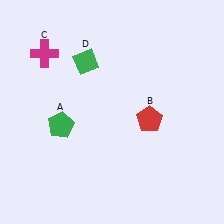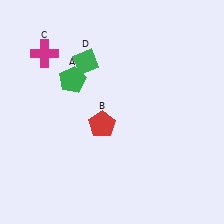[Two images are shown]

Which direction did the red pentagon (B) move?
The red pentagon (B) moved left.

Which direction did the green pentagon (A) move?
The green pentagon (A) moved up.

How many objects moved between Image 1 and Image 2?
2 objects moved between the two images.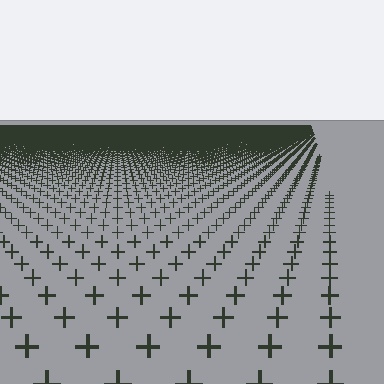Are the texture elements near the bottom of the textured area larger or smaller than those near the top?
Larger. Near the bottom, elements are closer to the viewer and appear at a bigger on-screen size.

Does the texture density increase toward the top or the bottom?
Density increases toward the top.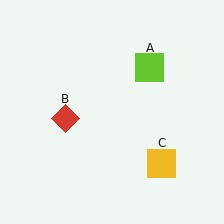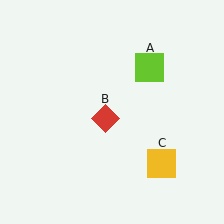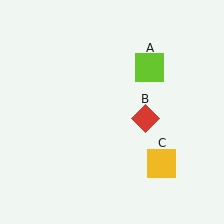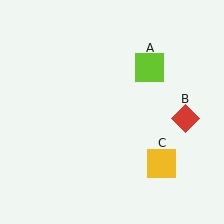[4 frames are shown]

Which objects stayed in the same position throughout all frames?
Lime square (object A) and yellow square (object C) remained stationary.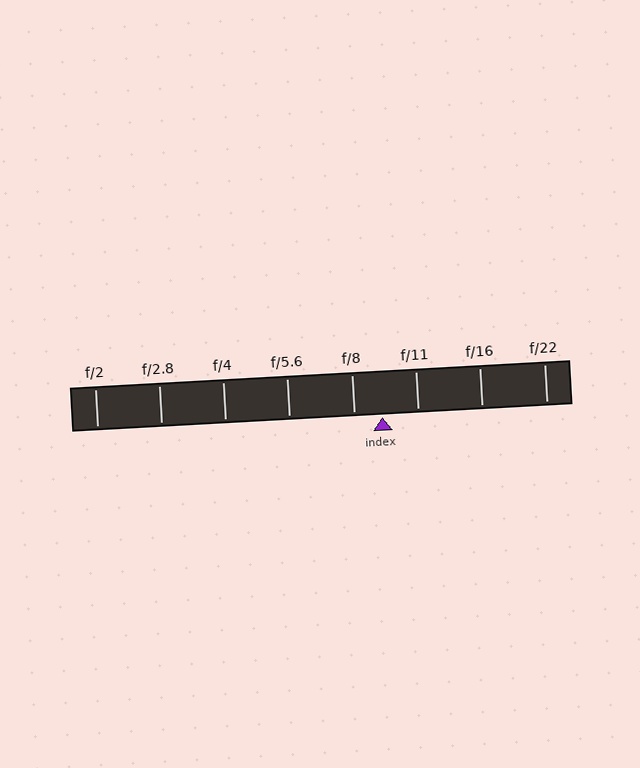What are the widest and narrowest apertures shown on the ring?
The widest aperture shown is f/2 and the narrowest is f/22.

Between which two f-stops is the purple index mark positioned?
The index mark is between f/8 and f/11.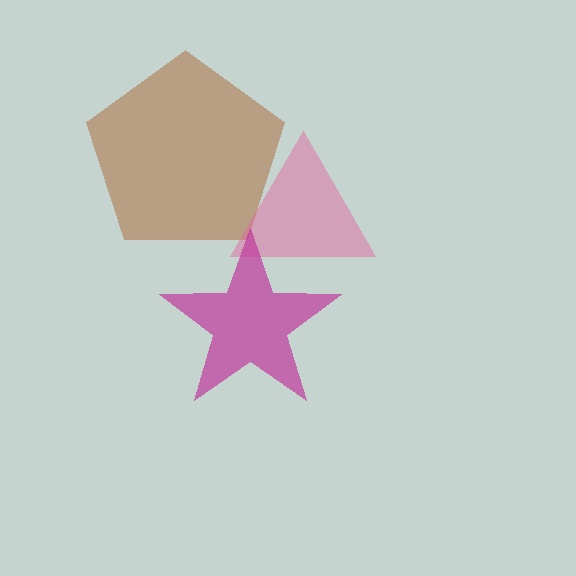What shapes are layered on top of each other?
The layered shapes are: a brown pentagon, a pink triangle, a magenta star.